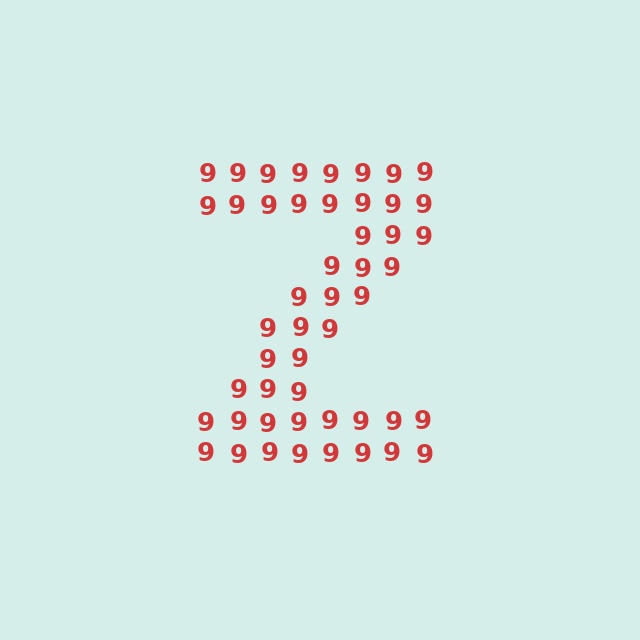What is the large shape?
The large shape is the letter Z.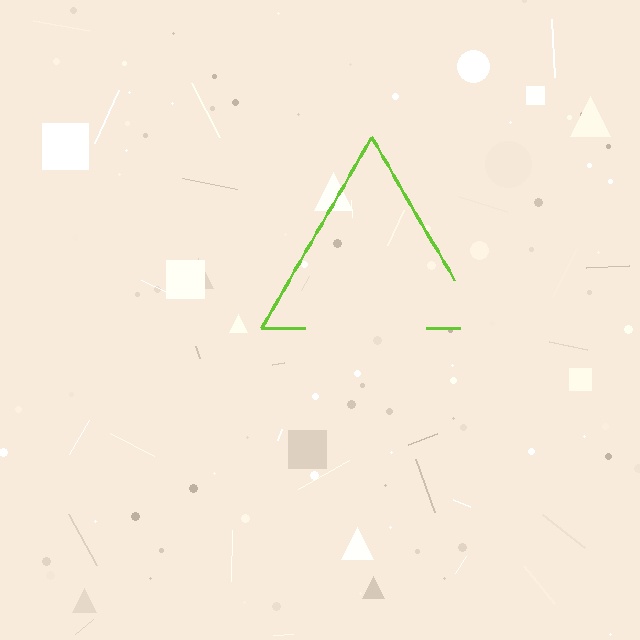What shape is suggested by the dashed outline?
The dashed outline suggests a triangle.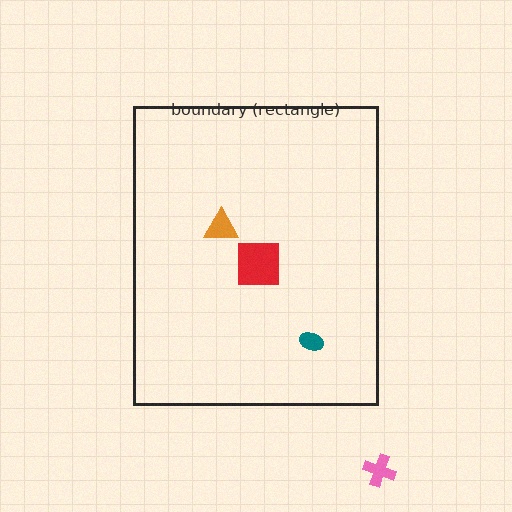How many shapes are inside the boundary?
3 inside, 1 outside.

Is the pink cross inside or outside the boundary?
Outside.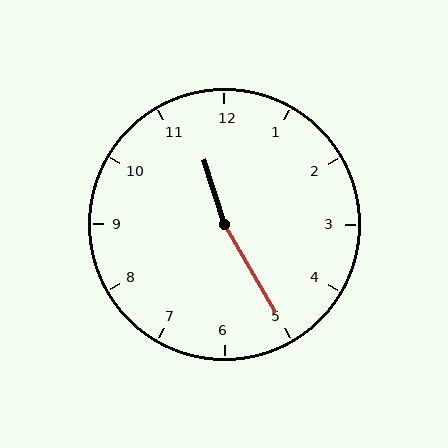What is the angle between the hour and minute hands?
Approximately 168 degrees.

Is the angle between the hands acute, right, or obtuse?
It is obtuse.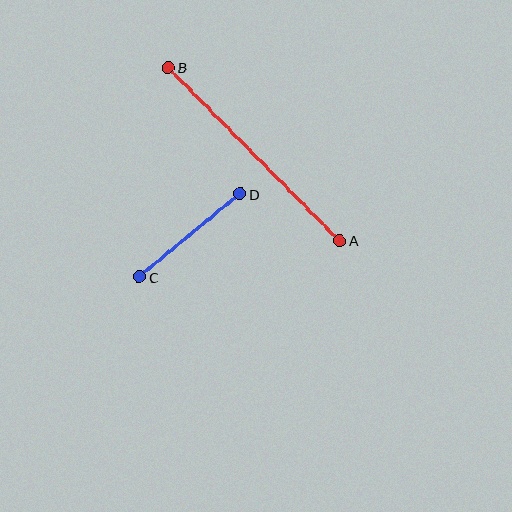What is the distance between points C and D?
The distance is approximately 130 pixels.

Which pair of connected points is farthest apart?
Points A and B are farthest apart.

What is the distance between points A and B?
The distance is approximately 243 pixels.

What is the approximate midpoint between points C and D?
The midpoint is at approximately (190, 236) pixels.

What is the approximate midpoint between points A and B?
The midpoint is at approximately (254, 154) pixels.